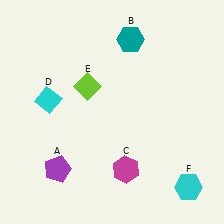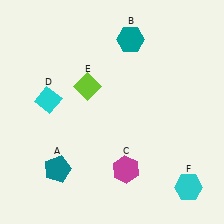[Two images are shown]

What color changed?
The pentagon (A) changed from purple in Image 1 to teal in Image 2.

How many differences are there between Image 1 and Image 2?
There is 1 difference between the two images.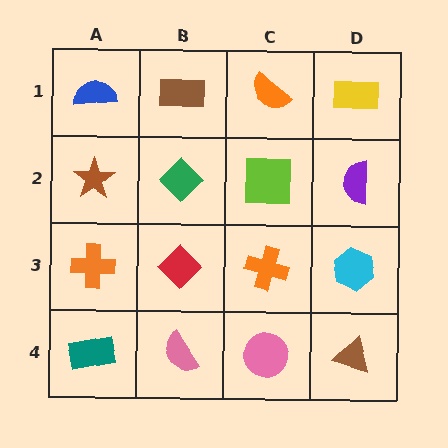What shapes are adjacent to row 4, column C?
An orange cross (row 3, column C), a pink semicircle (row 4, column B), a brown triangle (row 4, column D).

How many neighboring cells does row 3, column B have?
4.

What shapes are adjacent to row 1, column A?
A brown star (row 2, column A), a brown rectangle (row 1, column B).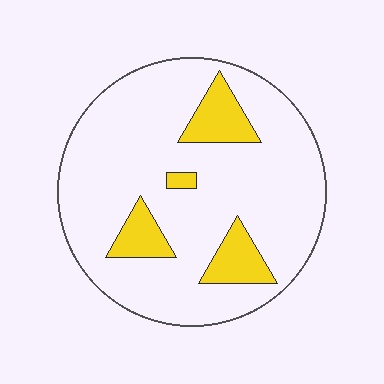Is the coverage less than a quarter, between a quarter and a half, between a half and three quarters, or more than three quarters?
Less than a quarter.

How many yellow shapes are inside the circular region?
4.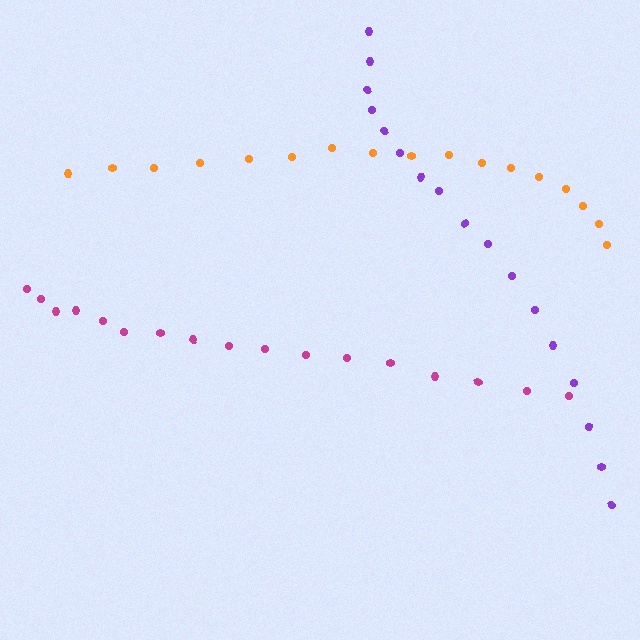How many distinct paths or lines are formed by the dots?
There are 3 distinct paths.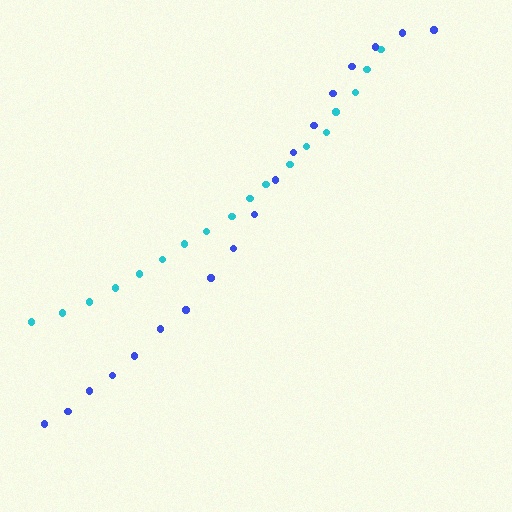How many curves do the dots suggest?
There are 2 distinct paths.